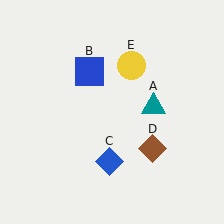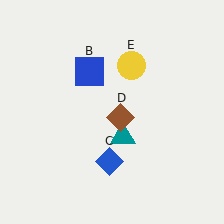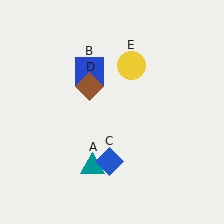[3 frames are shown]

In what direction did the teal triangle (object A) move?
The teal triangle (object A) moved down and to the left.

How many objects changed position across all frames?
2 objects changed position: teal triangle (object A), brown diamond (object D).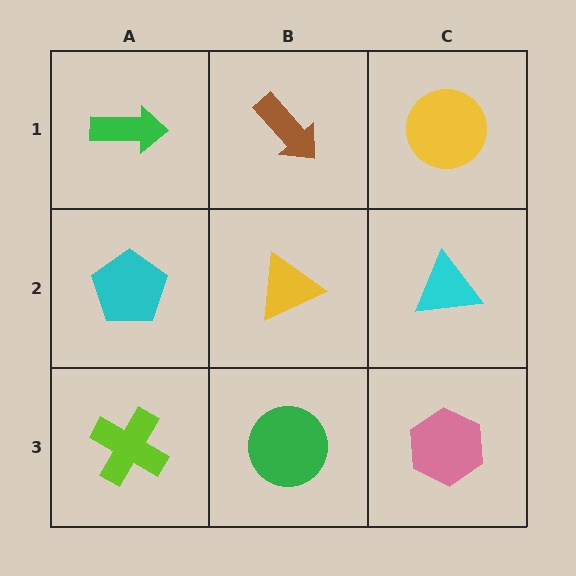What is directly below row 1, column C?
A cyan triangle.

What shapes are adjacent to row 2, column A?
A green arrow (row 1, column A), a lime cross (row 3, column A), a yellow triangle (row 2, column B).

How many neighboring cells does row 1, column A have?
2.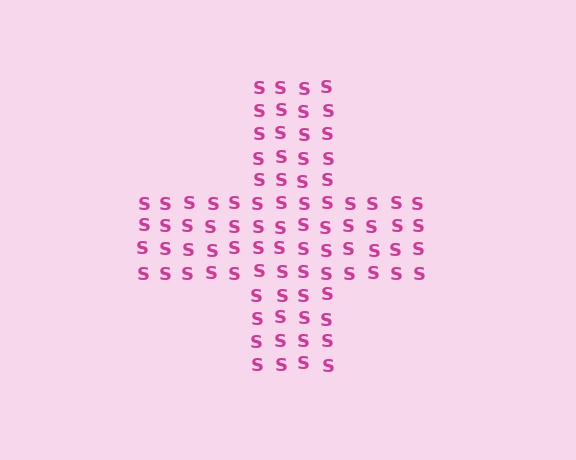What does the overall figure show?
The overall figure shows a cross.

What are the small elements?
The small elements are letter S's.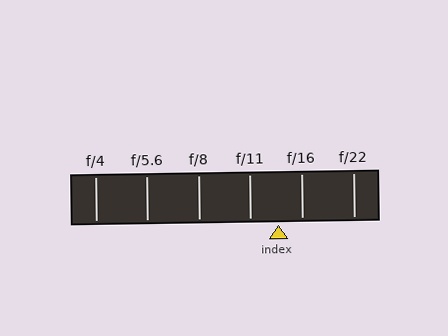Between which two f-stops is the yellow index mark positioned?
The index mark is between f/11 and f/16.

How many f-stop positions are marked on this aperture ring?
There are 6 f-stop positions marked.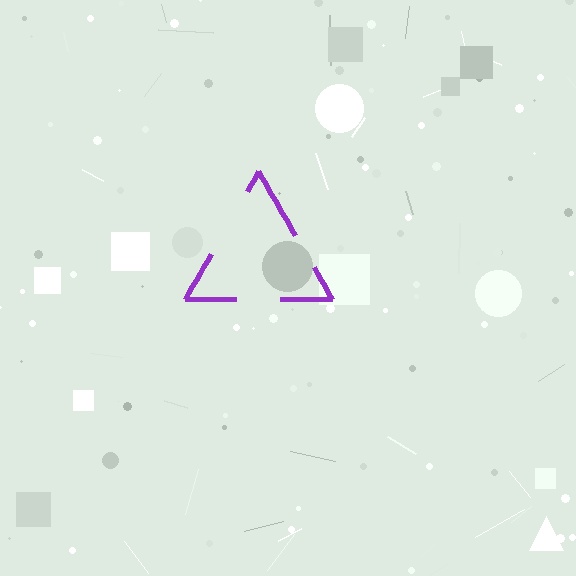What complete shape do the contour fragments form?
The contour fragments form a triangle.